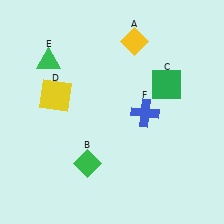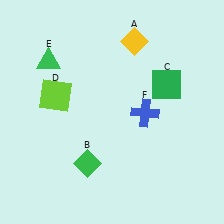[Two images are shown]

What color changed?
The square (D) changed from yellow in Image 1 to lime in Image 2.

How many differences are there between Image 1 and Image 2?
There is 1 difference between the two images.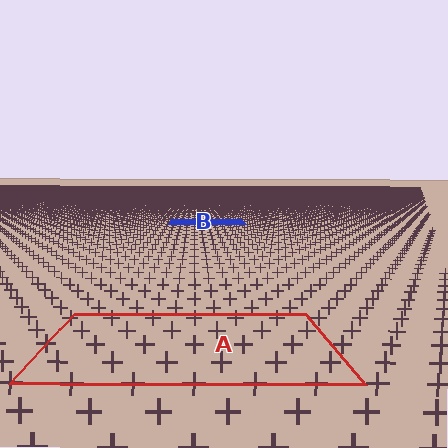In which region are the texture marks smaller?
The texture marks are smaller in region B, because it is farther away.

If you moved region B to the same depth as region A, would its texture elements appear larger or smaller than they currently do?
They would appear larger. At a closer depth, the same texture elements are projected at a bigger on-screen size.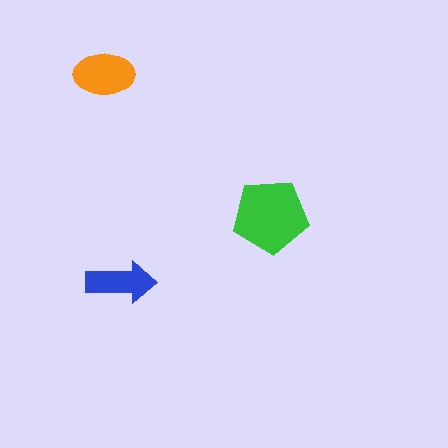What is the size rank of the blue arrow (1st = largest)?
3rd.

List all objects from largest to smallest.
The green pentagon, the orange ellipse, the blue arrow.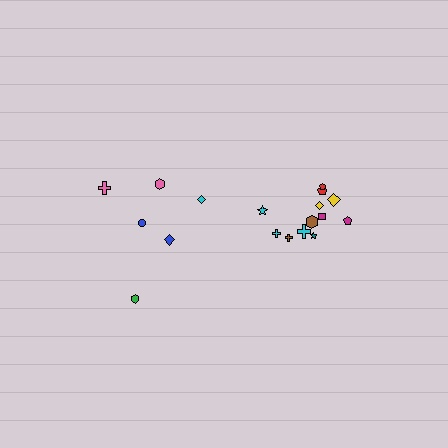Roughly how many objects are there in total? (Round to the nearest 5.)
Roughly 20 objects in total.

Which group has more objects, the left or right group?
The right group.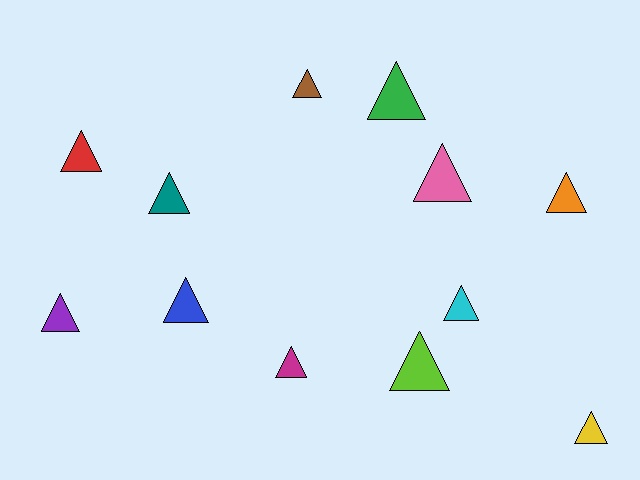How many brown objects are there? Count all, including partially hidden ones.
There is 1 brown object.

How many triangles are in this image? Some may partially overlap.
There are 12 triangles.